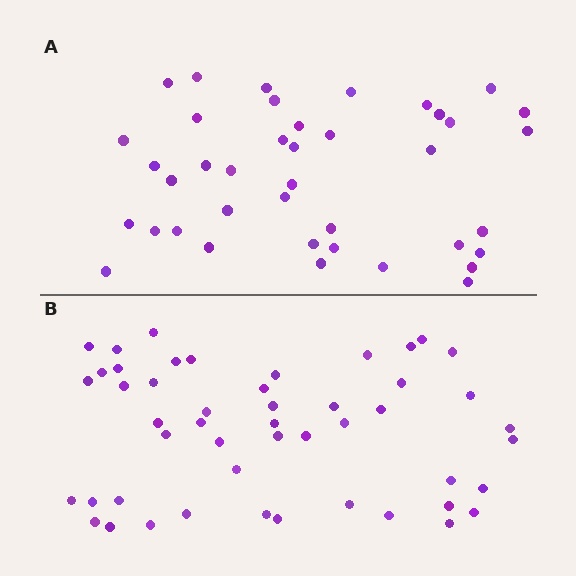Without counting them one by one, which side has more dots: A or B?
Region B (the bottom region) has more dots.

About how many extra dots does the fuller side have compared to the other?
Region B has roughly 8 or so more dots than region A.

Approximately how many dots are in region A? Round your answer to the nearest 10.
About 40 dots.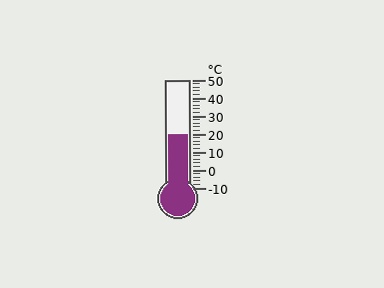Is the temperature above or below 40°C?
The temperature is below 40°C.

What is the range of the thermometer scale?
The thermometer scale ranges from -10°C to 50°C.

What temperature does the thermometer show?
The thermometer shows approximately 20°C.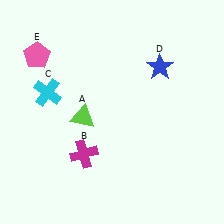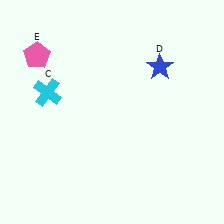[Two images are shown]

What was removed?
The lime triangle (A), the magenta cross (B) were removed in Image 2.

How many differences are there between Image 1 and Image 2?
There are 2 differences between the two images.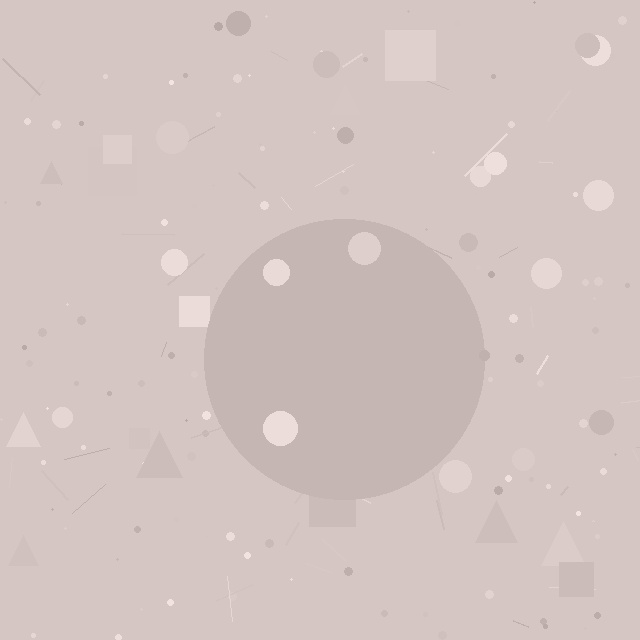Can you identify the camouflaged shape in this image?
The camouflaged shape is a circle.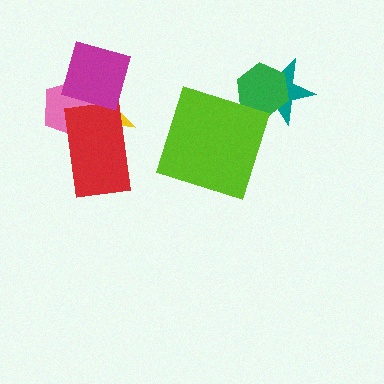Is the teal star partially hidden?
Yes, it is partially covered by another shape.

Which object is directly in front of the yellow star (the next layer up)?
The pink pentagon is directly in front of the yellow star.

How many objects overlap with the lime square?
0 objects overlap with the lime square.